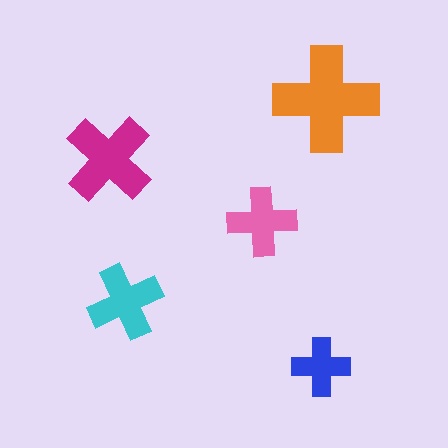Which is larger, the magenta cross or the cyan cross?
The magenta one.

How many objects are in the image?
There are 5 objects in the image.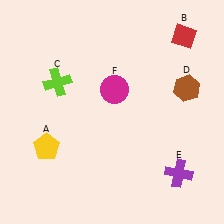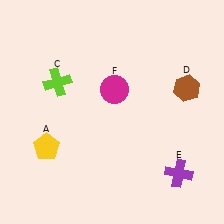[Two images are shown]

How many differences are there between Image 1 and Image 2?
There is 1 difference between the two images.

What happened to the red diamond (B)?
The red diamond (B) was removed in Image 2. It was in the top-right area of Image 1.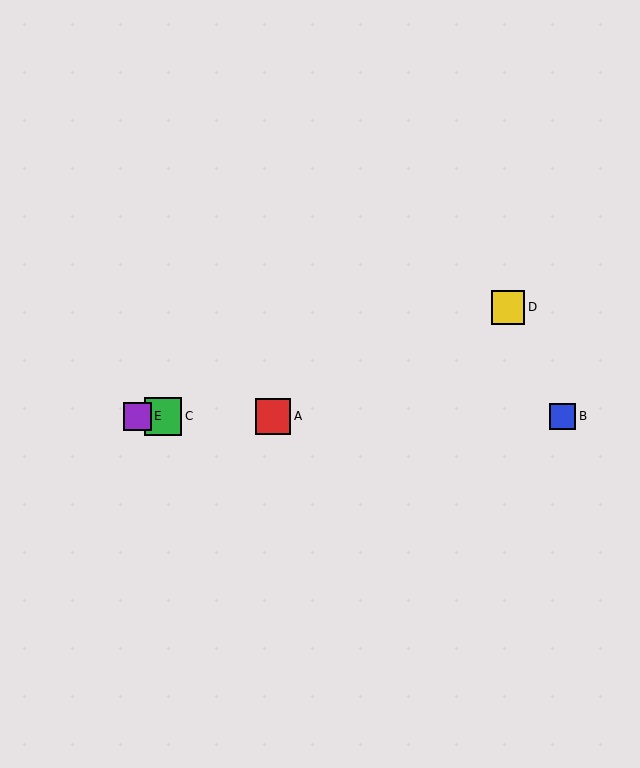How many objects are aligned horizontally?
4 objects (A, B, C, E) are aligned horizontally.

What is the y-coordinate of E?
Object E is at y≈416.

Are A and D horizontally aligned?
No, A is at y≈416 and D is at y≈307.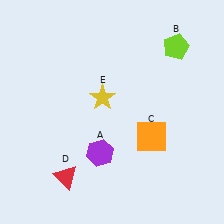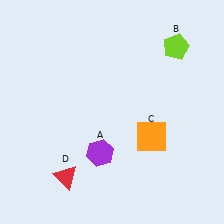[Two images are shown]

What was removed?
The yellow star (E) was removed in Image 2.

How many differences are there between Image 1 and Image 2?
There is 1 difference between the two images.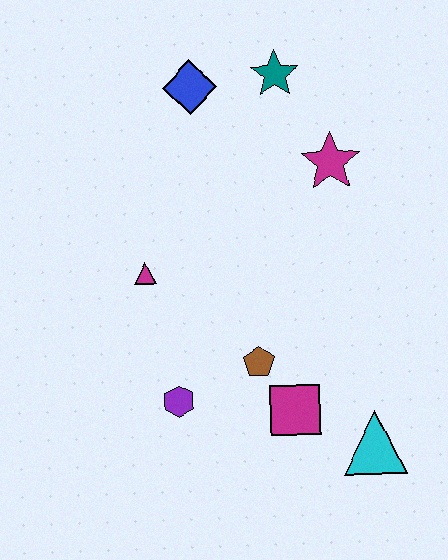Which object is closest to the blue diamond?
The teal star is closest to the blue diamond.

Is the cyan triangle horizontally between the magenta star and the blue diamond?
No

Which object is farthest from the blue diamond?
The cyan triangle is farthest from the blue diamond.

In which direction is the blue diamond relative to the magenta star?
The blue diamond is to the left of the magenta star.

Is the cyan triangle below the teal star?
Yes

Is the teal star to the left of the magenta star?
Yes